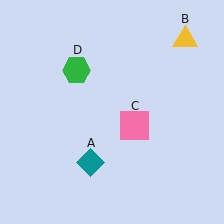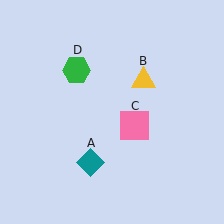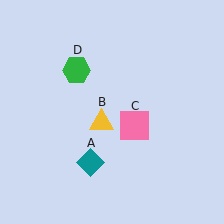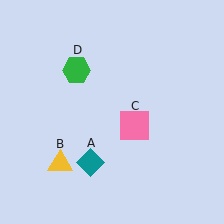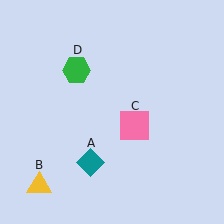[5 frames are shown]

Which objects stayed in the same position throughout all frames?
Teal diamond (object A) and pink square (object C) and green hexagon (object D) remained stationary.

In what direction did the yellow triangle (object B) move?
The yellow triangle (object B) moved down and to the left.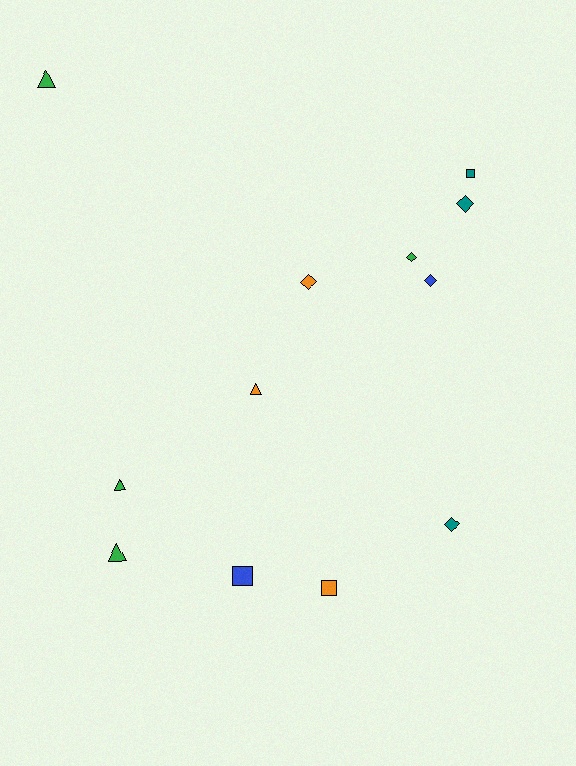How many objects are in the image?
There are 12 objects.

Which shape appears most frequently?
Diamond, with 5 objects.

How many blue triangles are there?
There are no blue triangles.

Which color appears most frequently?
Green, with 4 objects.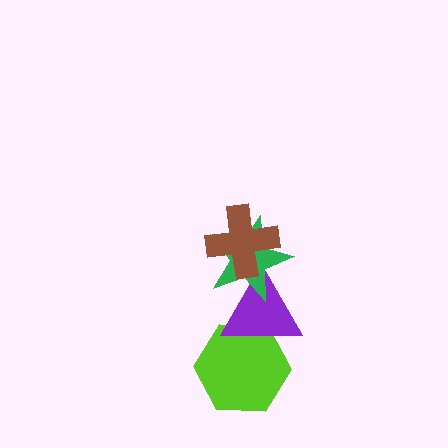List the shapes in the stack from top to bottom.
From top to bottom: the brown cross, the green star, the purple triangle, the lime hexagon.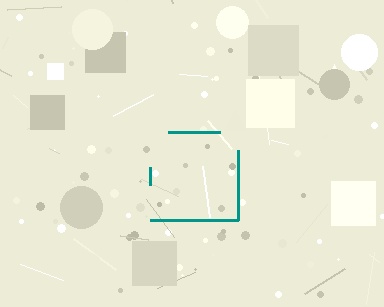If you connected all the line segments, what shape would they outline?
They would outline a square.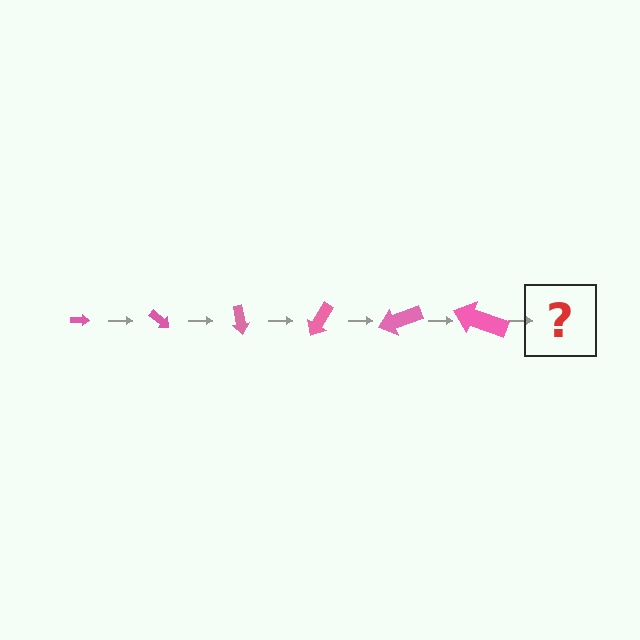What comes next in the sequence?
The next element should be an arrow, larger than the previous one and rotated 240 degrees from the start.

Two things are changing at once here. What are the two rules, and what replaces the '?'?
The two rules are that the arrow grows larger each step and it rotates 40 degrees each step. The '?' should be an arrow, larger than the previous one and rotated 240 degrees from the start.